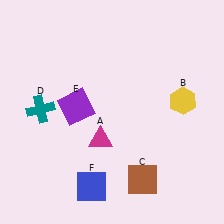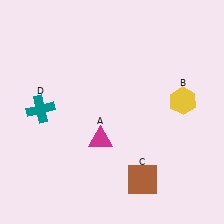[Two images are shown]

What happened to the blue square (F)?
The blue square (F) was removed in Image 2. It was in the bottom-left area of Image 1.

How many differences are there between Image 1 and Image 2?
There are 2 differences between the two images.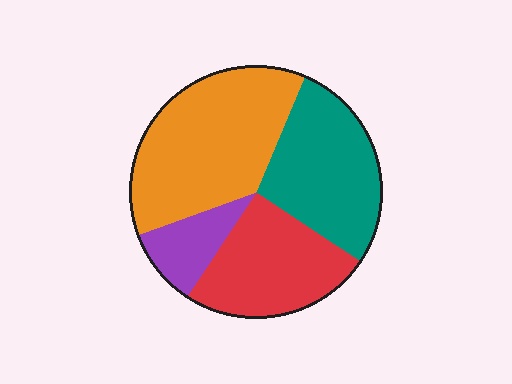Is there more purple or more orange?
Orange.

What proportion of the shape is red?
Red covers 25% of the shape.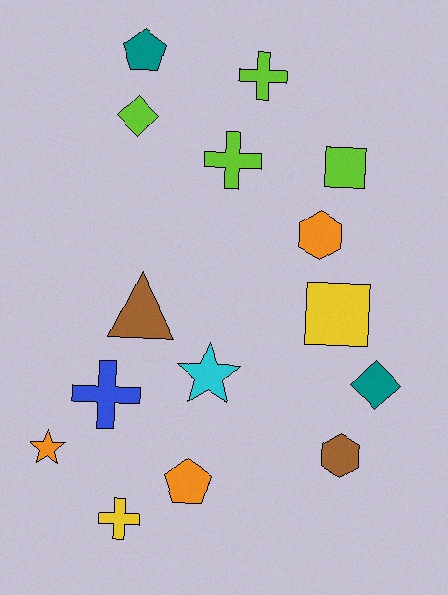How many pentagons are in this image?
There are 2 pentagons.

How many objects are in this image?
There are 15 objects.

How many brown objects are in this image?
There are 2 brown objects.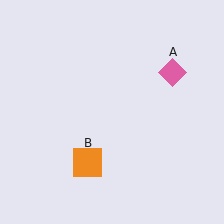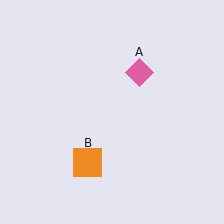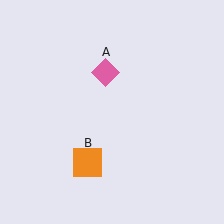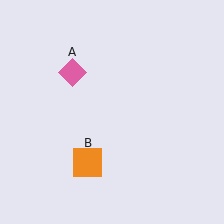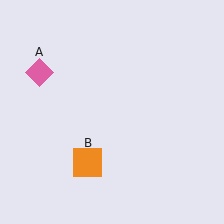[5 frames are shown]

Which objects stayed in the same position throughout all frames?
Orange square (object B) remained stationary.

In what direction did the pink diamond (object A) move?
The pink diamond (object A) moved left.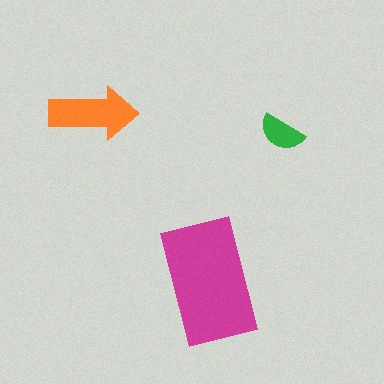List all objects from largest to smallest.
The magenta rectangle, the orange arrow, the green semicircle.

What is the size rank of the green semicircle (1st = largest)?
3rd.